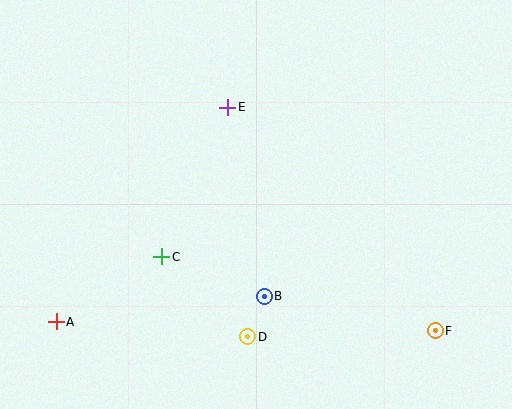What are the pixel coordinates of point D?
Point D is at (248, 337).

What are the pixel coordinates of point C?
Point C is at (162, 257).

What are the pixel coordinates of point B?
Point B is at (264, 296).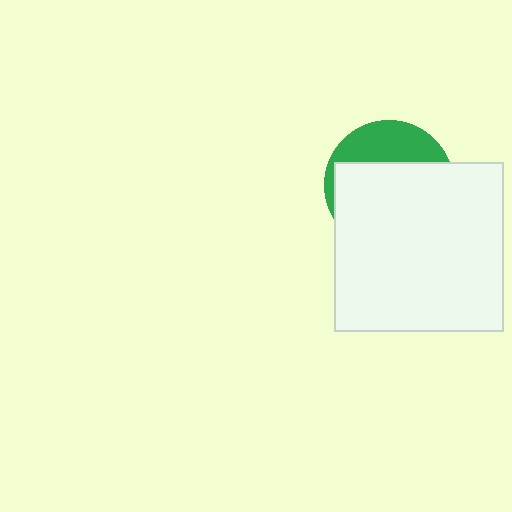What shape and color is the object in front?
The object in front is a white square.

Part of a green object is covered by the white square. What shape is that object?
It is a circle.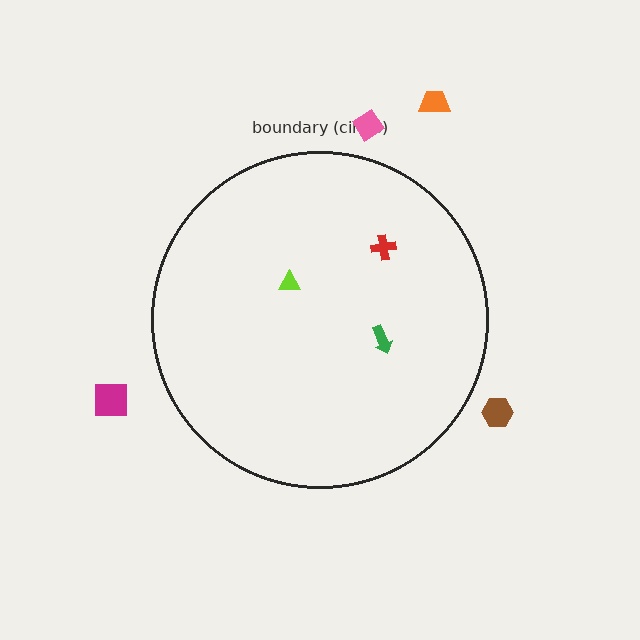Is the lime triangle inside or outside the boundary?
Inside.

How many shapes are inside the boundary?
3 inside, 4 outside.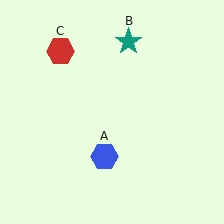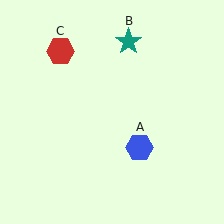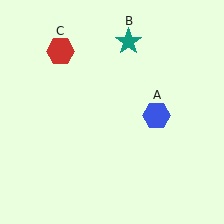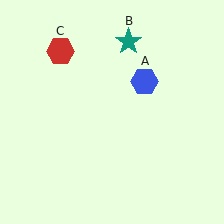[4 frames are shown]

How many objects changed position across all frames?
1 object changed position: blue hexagon (object A).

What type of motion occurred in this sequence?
The blue hexagon (object A) rotated counterclockwise around the center of the scene.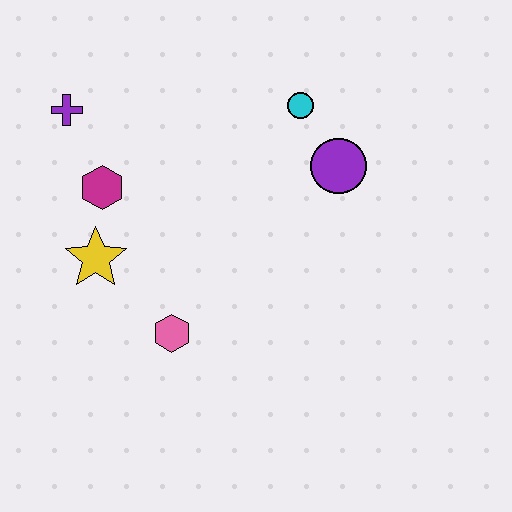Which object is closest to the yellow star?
The magenta hexagon is closest to the yellow star.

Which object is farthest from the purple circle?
The purple cross is farthest from the purple circle.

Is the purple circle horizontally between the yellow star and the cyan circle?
No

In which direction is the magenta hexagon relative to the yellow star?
The magenta hexagon is above the yellow star.